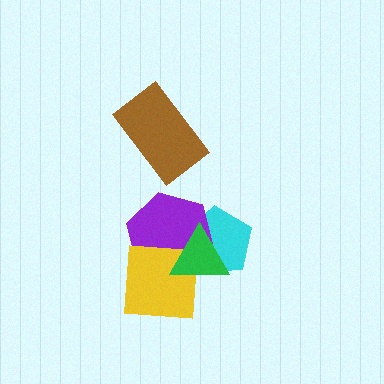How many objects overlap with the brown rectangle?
0 objects overlap with the brown rectangle.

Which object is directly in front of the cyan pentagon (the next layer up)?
The purple hexagon is directly in front of the cyan pentagon.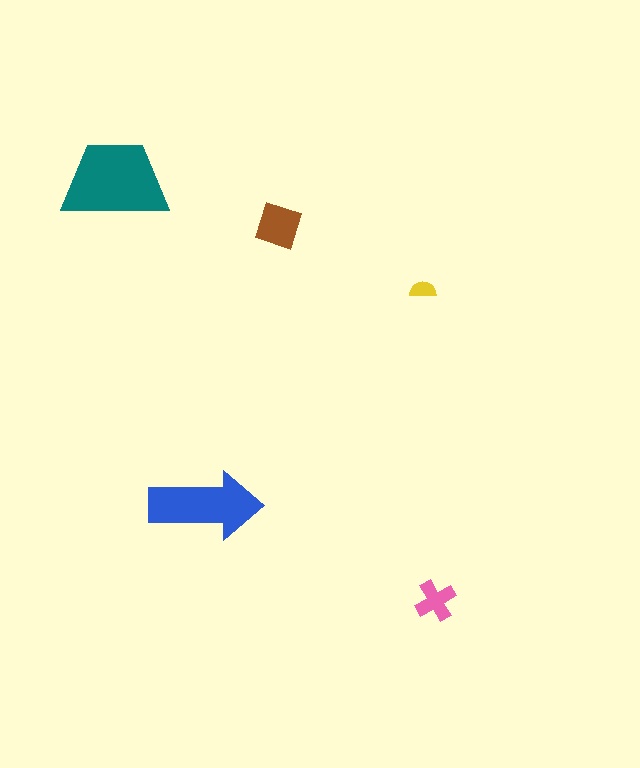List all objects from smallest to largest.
The yellow semicircle, the pink cross, the brown square, the blue arrow, the teal trapezoid.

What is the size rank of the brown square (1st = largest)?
3rd.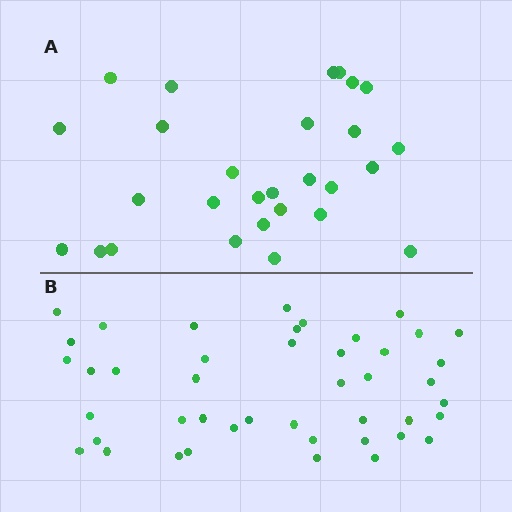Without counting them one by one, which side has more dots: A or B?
Region B (the bottom region) has more dots.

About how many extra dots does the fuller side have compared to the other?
Region B has approximately 15 more dots than region A.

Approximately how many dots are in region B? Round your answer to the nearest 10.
About 40 dots. (The exact count is 44, which rounds to 40.)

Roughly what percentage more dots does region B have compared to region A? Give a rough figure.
About 55% more.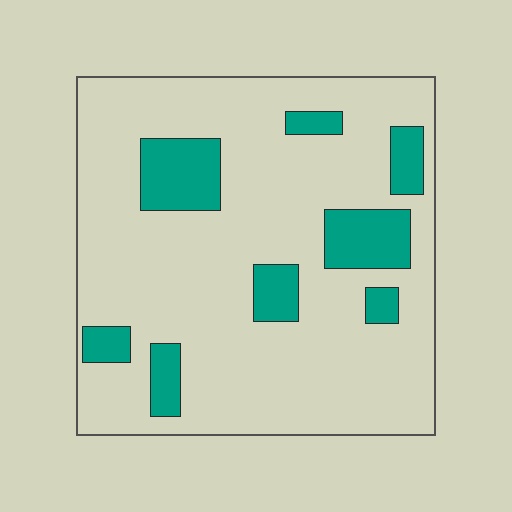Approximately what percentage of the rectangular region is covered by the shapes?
Approximately 20%.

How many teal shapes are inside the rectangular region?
8.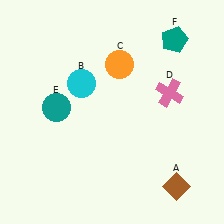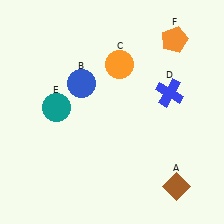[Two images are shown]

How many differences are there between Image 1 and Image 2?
There are 3 differences between the two images.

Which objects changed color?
B changed from cyan to blue. D changed from pink to blue. F changed from teal to orange.